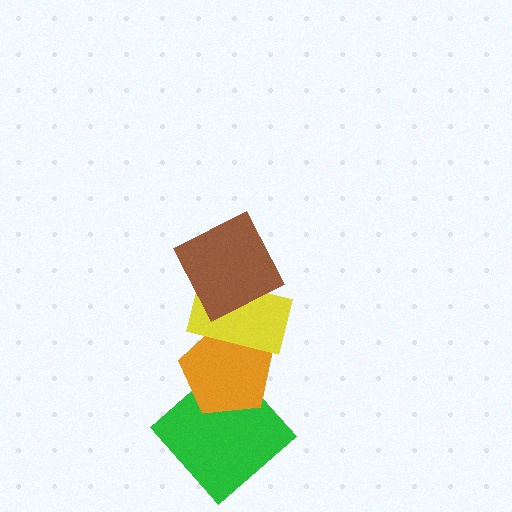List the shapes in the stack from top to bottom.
From top to bottom: the brown square, the yellow rectangle, the orange pentagon, the green diamond.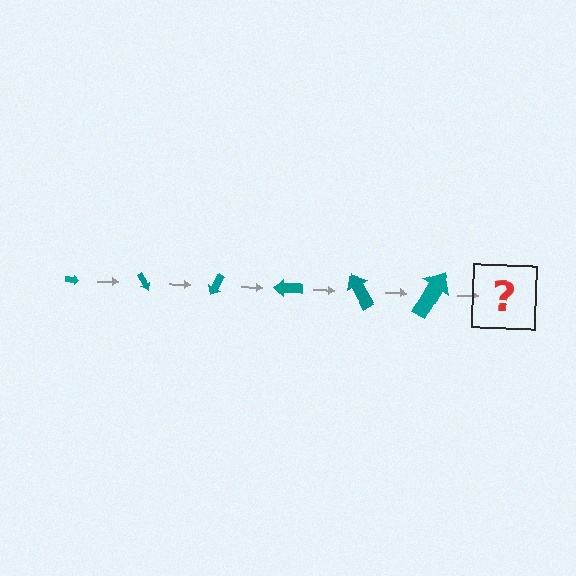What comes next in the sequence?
The next element should be an arrow, larger than the previous one and rotated 360 degrees from the start.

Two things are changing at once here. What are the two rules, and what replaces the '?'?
The two rules are that the arrow grows larger each step and it rotates 60 degrees each step. The '?' should be an arrow, larger than the previous one and rotated 360 degrees from the start.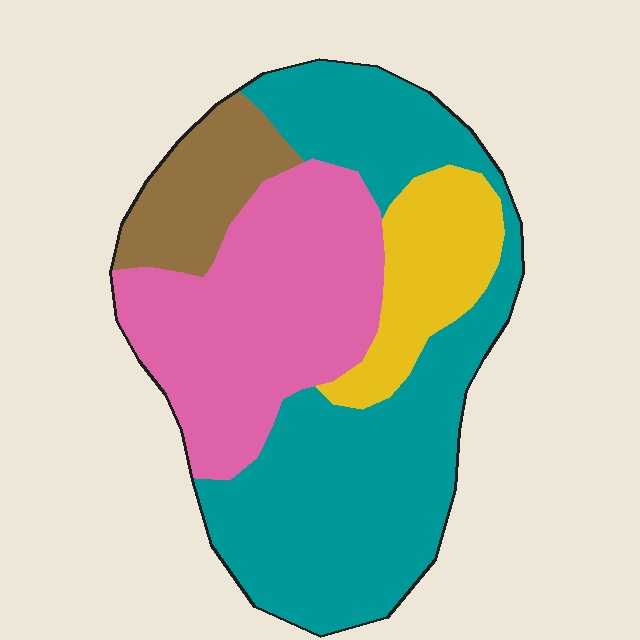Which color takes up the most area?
Teal, at roughly 45%.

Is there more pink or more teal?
Teal.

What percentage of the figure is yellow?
Yellow takes up about one eighth (1/8) of the figure.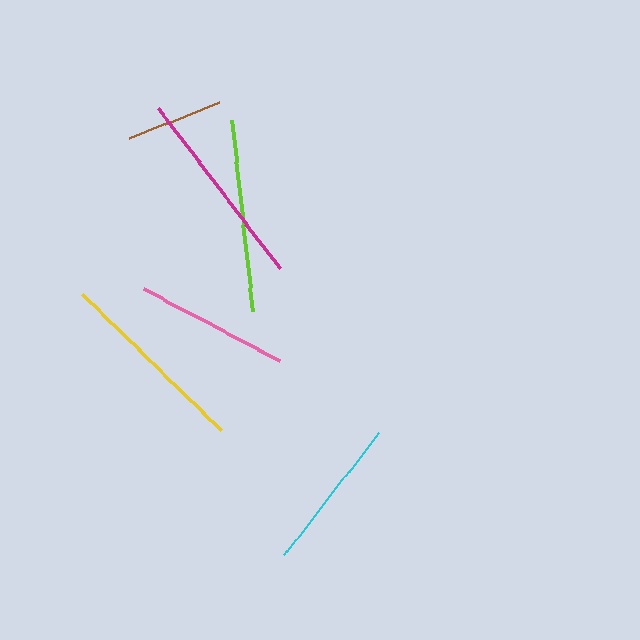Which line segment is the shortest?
The brown line is the shortest at approximately 98 pixels.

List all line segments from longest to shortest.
From longest to shortest: magenta, yellow, lime, cyan, pink, brown.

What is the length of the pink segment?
The pink segment is approximately 155 pixels long.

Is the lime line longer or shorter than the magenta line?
The magenta line is longer than the lime line.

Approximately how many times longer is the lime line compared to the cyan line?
The lime line is approximately 1.2 times the length of the cyan line.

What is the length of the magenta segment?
The magenta segment is approximately 201 pixels long.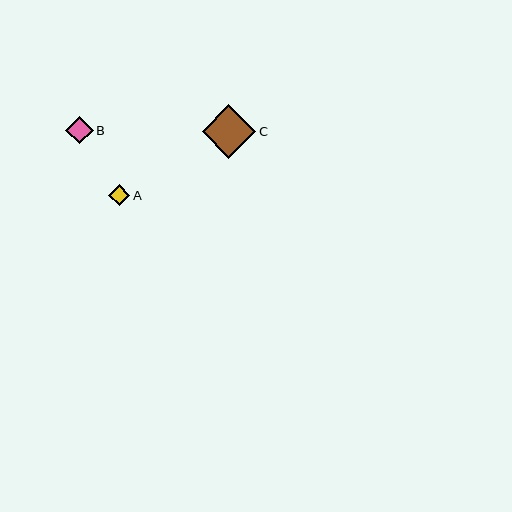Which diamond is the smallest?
Diamond A is the smallest with a size of approximately 21 pixels.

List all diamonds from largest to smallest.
From largest to smallest: C, B, A.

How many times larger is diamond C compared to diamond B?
Diamond C is approximately 1.9 times the size of diamond B.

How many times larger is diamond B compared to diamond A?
Diamond B is approximately 1.3 times the size of diamond A.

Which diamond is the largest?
Diamond C is the largest with a size of approximately 54 pixels.